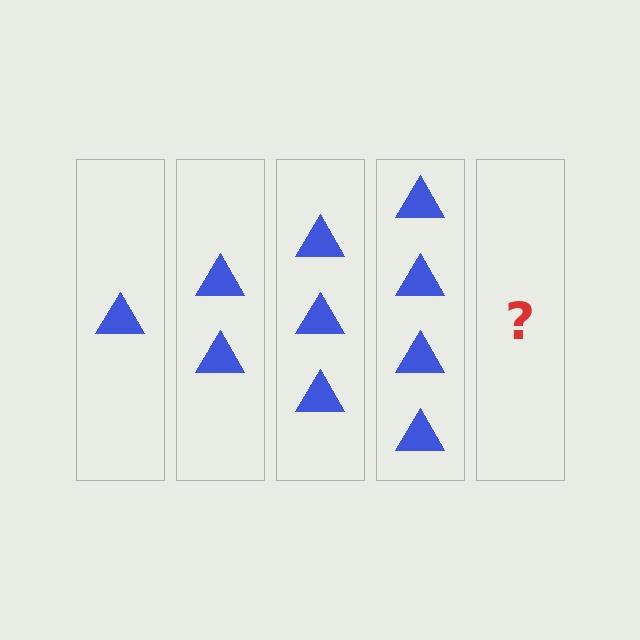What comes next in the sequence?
The next element should be 5 triangles.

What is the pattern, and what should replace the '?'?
The pattern is that each step adds one more triangle. The '?' should be 5 triangles.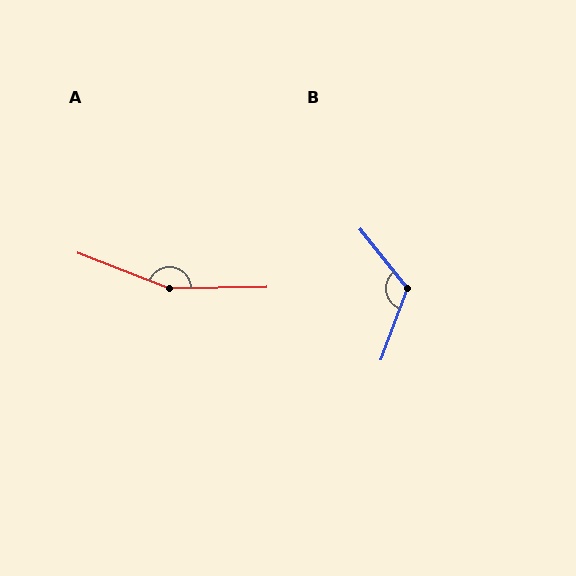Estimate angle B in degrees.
Approximately 121 degrees.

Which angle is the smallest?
B, at approximately 121 degrees.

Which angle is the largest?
A, at approximately 158 degrees.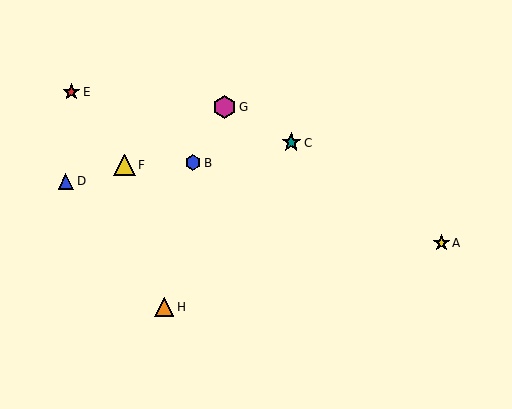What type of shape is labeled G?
Shape G is a magenta hexagon.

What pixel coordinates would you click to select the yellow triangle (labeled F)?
Click at (125, 165) to select the yellow triangle F.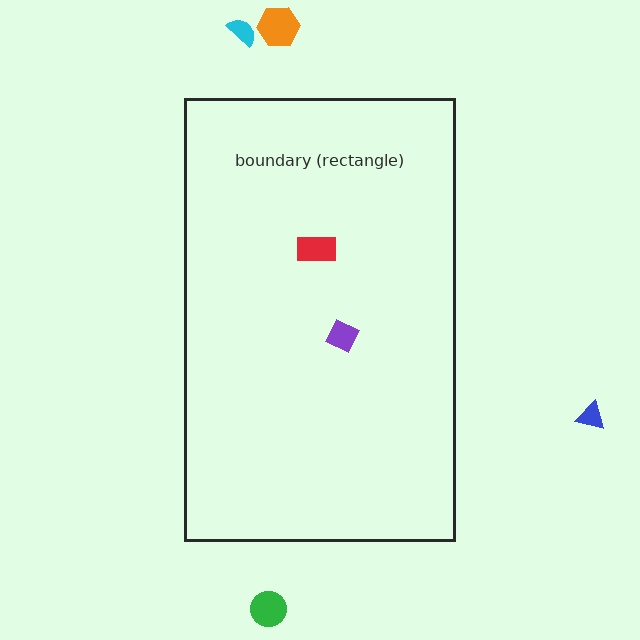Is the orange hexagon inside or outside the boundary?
Outside.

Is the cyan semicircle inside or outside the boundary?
Outside.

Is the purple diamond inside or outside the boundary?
Inside.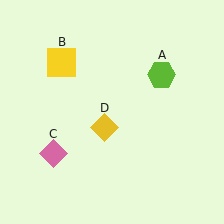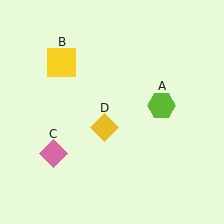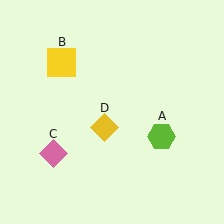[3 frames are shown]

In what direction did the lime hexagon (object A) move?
The lime hexagon (object A) moved down.